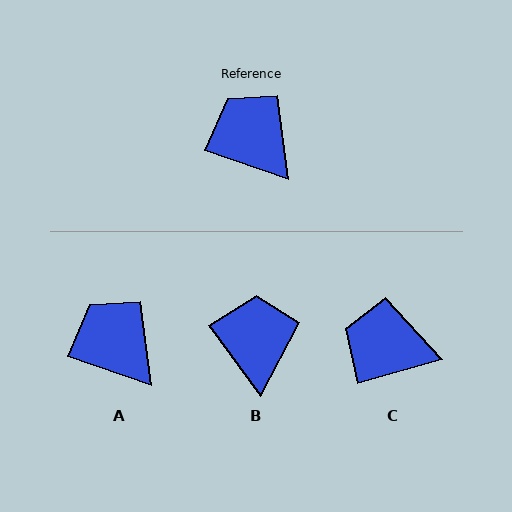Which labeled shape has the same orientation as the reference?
A.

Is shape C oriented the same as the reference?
No, it is off by about 35 degrees.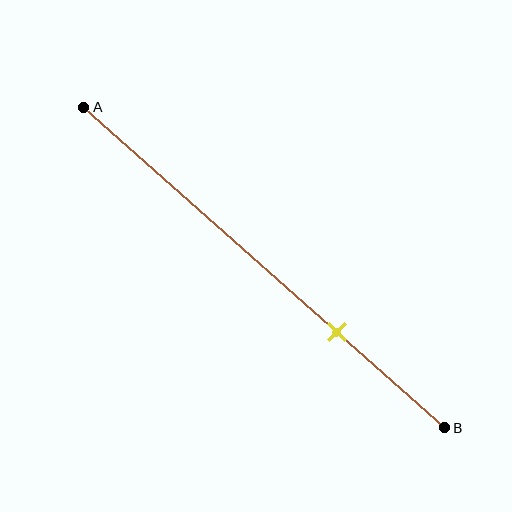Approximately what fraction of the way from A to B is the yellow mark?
The yellow mark is approximately 70% of the way from A to B.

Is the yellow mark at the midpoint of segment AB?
No, the mark is at about 70% from A, not at the 50% midpoint.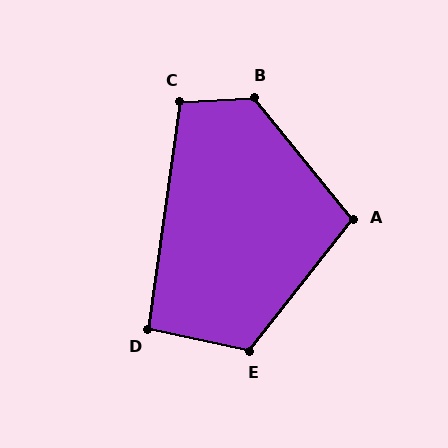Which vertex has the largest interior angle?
B, at approximately 126 degrees.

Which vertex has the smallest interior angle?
D, at approximately 94 degrees.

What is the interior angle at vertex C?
Approximately 101 degrees (obtuse).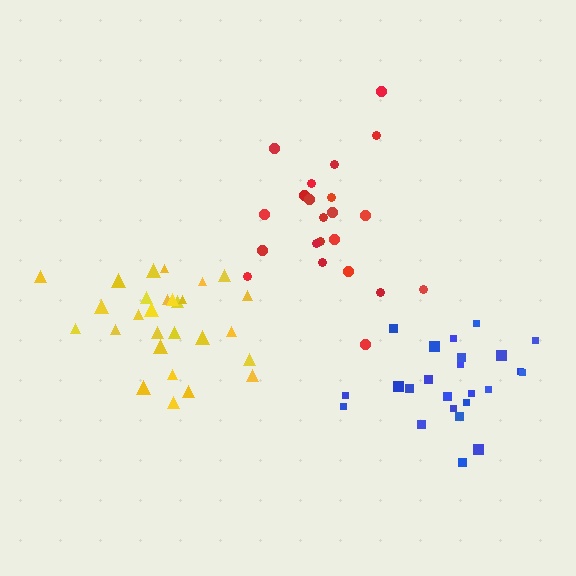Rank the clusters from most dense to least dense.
blue, yellow, red.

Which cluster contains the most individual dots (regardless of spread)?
Yellow (28).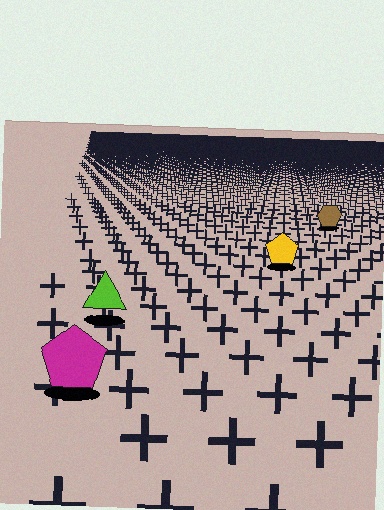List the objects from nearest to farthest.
From nearest to farthest: the magenta pentagon, the lime triangle, the yellow pentagon, the brown hexagon.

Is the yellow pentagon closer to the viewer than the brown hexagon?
Yes. The yellow pentagon is closer — you can tell from the texture gradient: the ground texture is coarser near it.